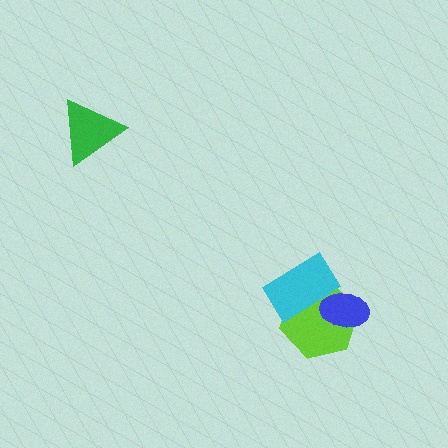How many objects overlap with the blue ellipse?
2 objects overlap with the blue ellipse.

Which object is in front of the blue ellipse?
The cyan rectangle is in front of the blue ellipse.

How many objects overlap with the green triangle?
0 objects overlap with the green triangle.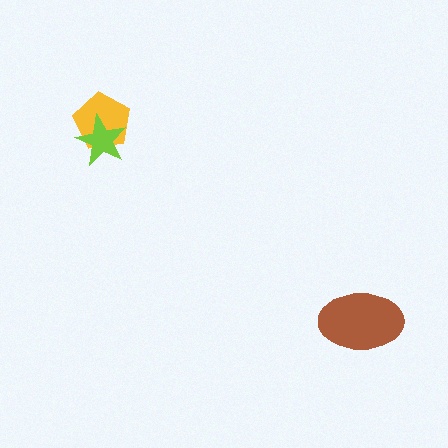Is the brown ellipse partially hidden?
No, no other shape covers it.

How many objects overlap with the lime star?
1 object overlaps with the lime star.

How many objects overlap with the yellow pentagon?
1 object overlaps with the yellow pentagon.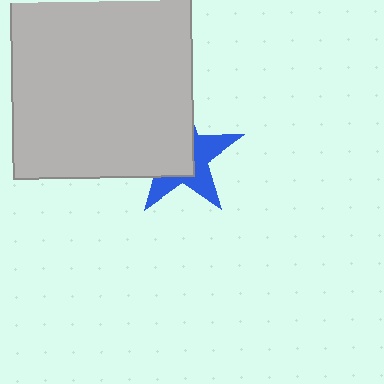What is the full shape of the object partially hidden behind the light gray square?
The partially hidden object is a blue star.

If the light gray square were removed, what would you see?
You would see the complete blue star.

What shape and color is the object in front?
The object in front is a light gray square.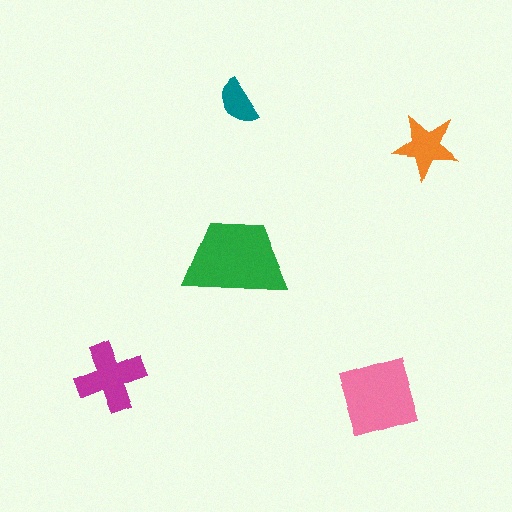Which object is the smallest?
The teal semicircle.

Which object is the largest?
The green trapezoid.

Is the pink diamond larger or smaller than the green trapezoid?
Smaller.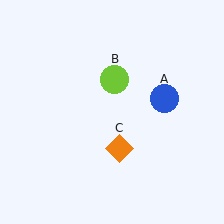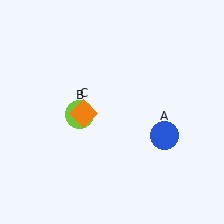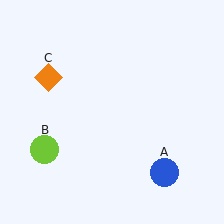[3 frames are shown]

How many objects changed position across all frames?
3 objects changed position: blue circle (object A), lime circle (object B), orange diamond (object C).